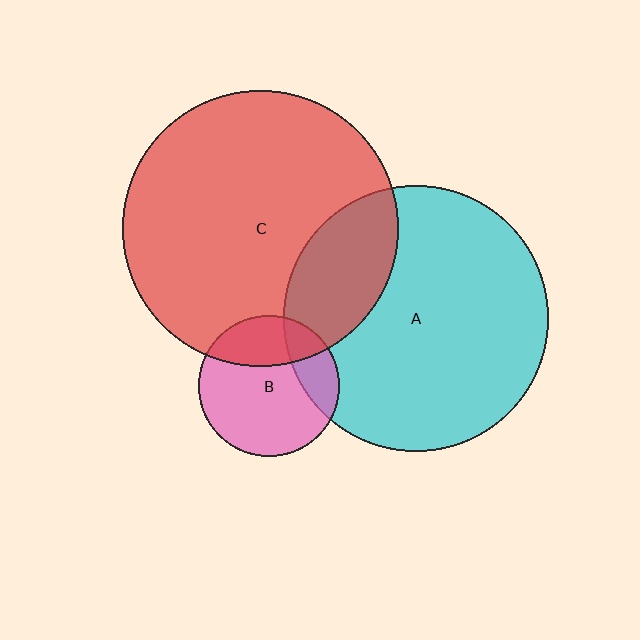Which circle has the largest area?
Circle C (red).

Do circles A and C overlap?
Yes.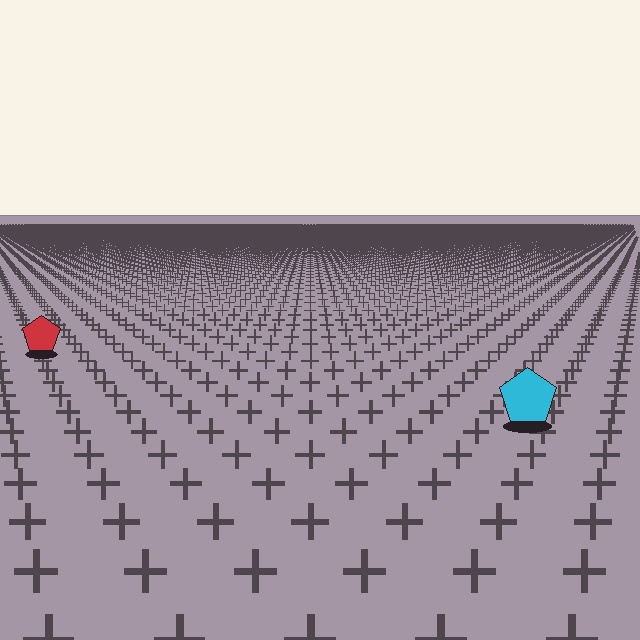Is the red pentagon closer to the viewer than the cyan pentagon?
No. The cyan pentagon is closer — you can tell from the texture gradient: the ground texture is coarser near it.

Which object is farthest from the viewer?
The red pentagon is farthest from the viewer. It appears smaller and the ground texture around it is denser.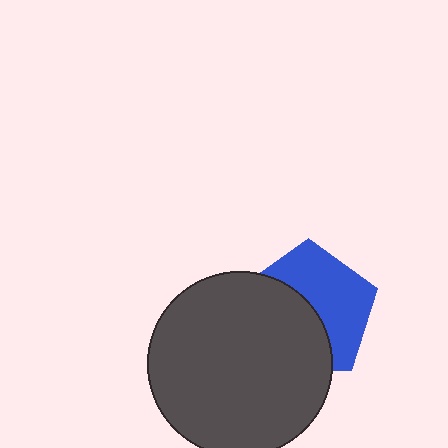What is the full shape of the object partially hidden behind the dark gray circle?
The partially hidden object is a blue pentagon.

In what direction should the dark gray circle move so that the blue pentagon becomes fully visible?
The dark gray circle should move toward the lower-left. That is the shortest direction to clear the overlap and leave the blue pentagon fully visible.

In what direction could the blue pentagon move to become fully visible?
The blue pentagon could move toward the upper-right. That would shift it out from behind the dark gray circle entirely.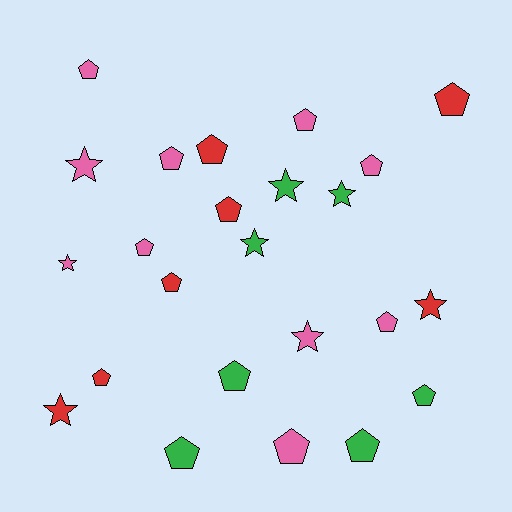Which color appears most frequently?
Pink, with 10 objects.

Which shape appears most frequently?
Pentagon, with 16 objects.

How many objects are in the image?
There are 24 objects.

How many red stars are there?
There are 2 red stars.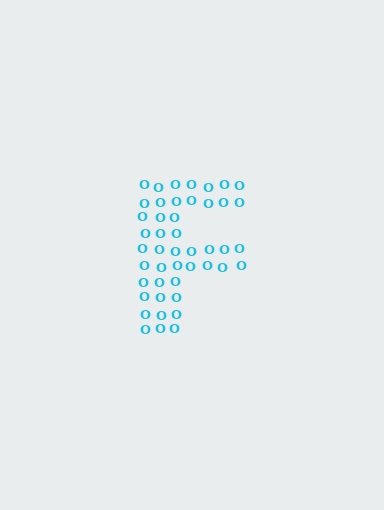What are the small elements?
The small elements are letter O's.